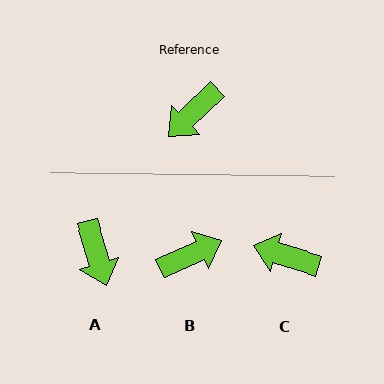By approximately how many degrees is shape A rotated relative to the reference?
Approximately 62 degrees counter-clockwise.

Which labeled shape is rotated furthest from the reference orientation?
B, about 160 degrees away.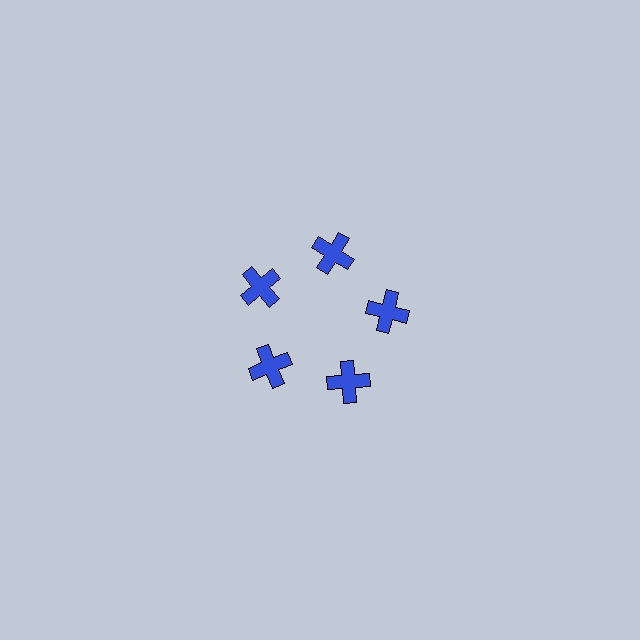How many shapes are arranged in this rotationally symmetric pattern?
There are 5 shapes, arranged in 5 groups of 1.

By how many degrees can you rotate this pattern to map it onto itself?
The pattern maps onto itself every 72 degrees of rotation.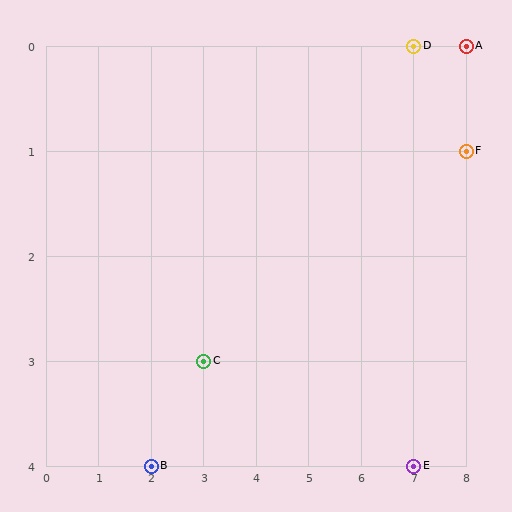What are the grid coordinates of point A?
Point A is at grid coordinates (8, 0).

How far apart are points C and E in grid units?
Points C and E are 4 columns and 1 row apart (about 4.1 grid units diagonally).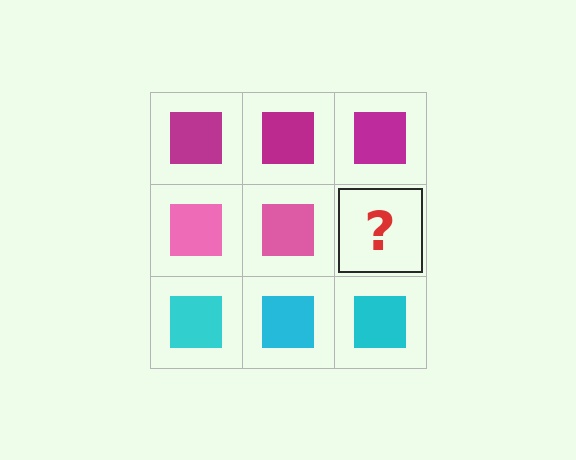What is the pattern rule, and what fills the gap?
The rule is that each row has a consistent color. The gap should be filled with a pink square.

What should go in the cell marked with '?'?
The missing cell should contain a pink square.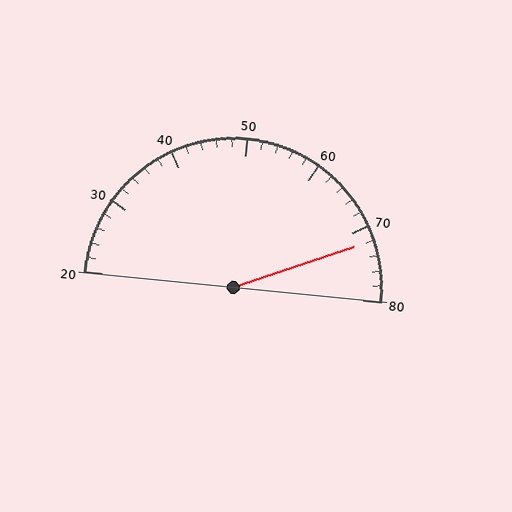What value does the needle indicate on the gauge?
The needle indicates approximately 72.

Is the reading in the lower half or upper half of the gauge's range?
The reading is in the upper half of the range (20 to 80).